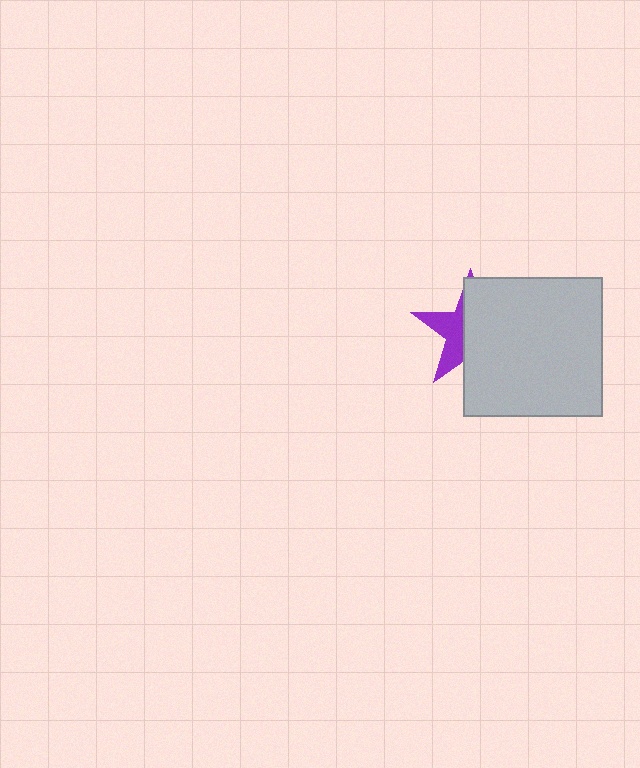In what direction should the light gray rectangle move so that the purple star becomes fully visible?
The light gray rectangle should move right. That is the shortest direction to clear the overlap and leave the purple star fully visible.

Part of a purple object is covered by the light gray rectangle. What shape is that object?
It is a star.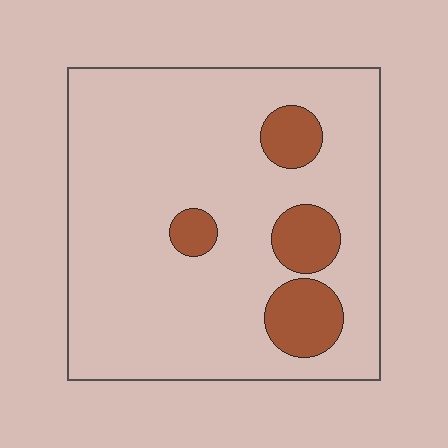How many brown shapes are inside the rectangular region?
4.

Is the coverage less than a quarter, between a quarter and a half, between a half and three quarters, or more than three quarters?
Less than a quarter.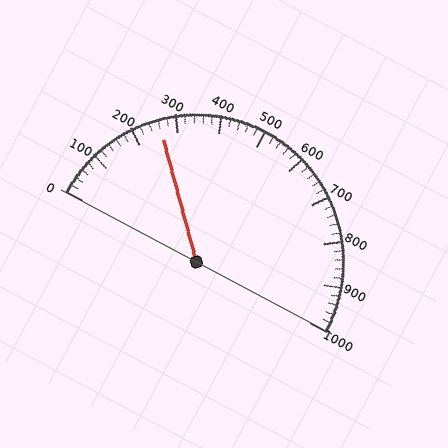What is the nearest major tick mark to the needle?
The nearest major tick mark is 300.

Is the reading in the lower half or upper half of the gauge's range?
The reading is in the lower half of the range (0 to 1000).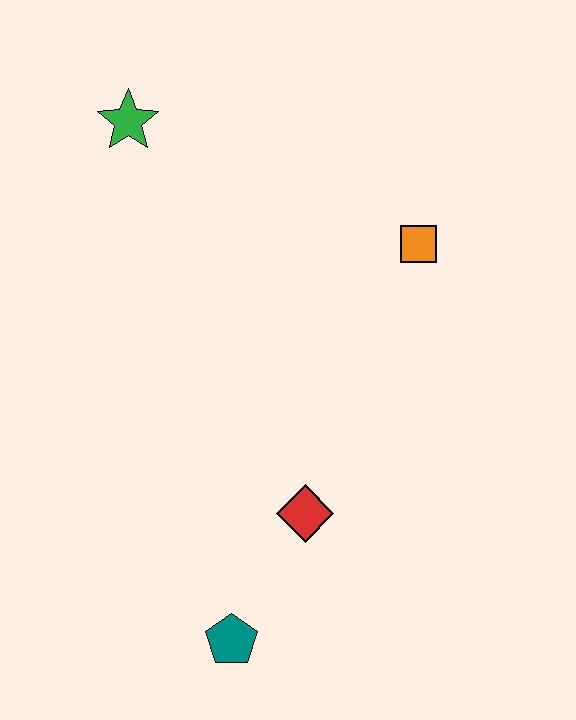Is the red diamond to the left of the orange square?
Yes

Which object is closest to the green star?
The orange square is closest to the green star.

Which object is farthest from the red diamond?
The green star is farthest from the red diamond.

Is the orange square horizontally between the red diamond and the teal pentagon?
No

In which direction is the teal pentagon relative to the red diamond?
The teal pentagon is below the red diamond.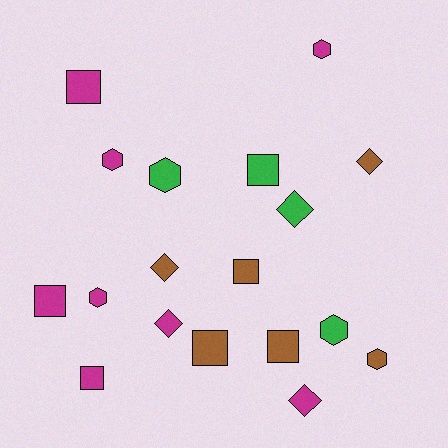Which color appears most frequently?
Magenta, with 8 objects.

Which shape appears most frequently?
Square, with 7 objects.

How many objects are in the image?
There are 18 objects.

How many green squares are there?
There is 1 green square.